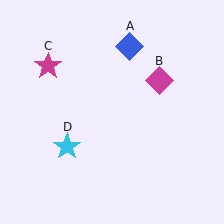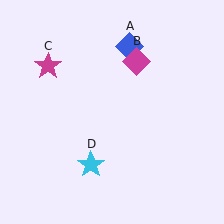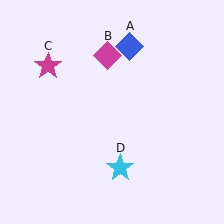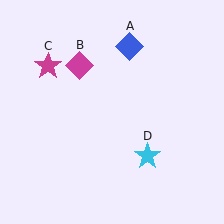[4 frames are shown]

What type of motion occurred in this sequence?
The magenta diamond (object B), cyan star (object D) rotated counterclockwise around the center of the scene.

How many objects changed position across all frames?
2 objects changed position: magenta diamond (object B), cyan star (object D).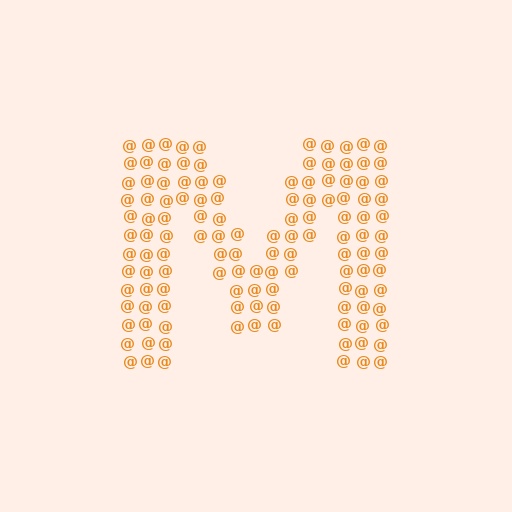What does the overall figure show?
The overall figure shows the letter M.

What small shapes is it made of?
It is made of small at signs.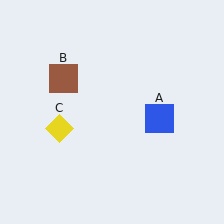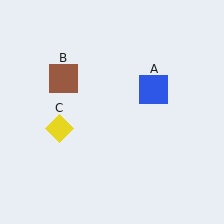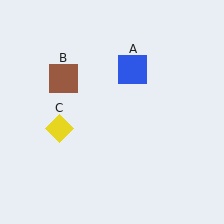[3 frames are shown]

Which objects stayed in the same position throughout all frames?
Brown square (object B) and yellow diamond (object C) remained stationary.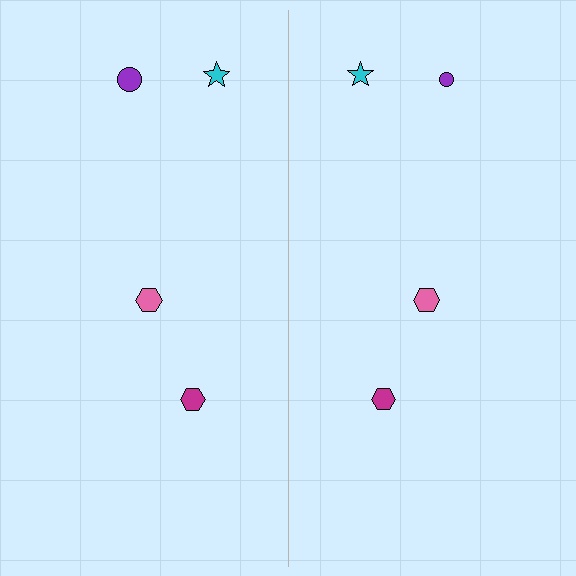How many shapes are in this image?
There are 8 shapes in this image.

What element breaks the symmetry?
The purple circle on the right side has a different size than its mirror counterpart.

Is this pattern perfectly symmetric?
No, the pattern is not perfectly symmetric. The purple circle on the right side has a different size than its mirror counterpart.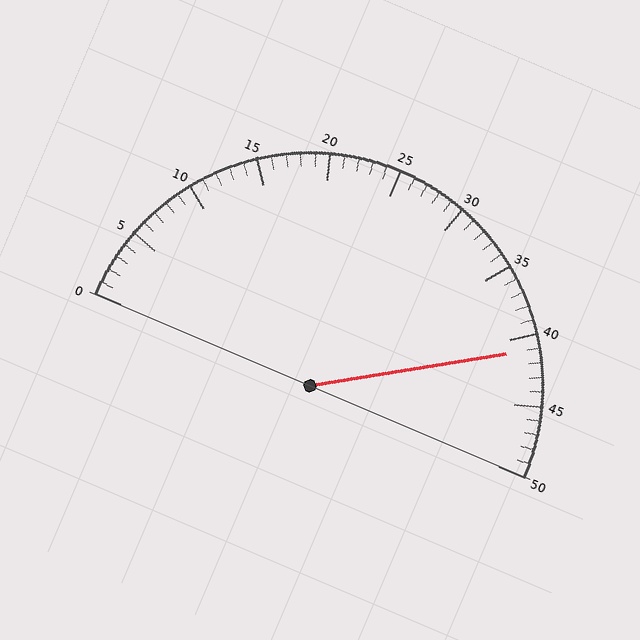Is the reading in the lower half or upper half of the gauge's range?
The reading is in the upper half of the range (0 to 50).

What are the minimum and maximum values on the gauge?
The gauge ranges from 0 to 50.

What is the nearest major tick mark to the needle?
The nearest major tick mark is 40.